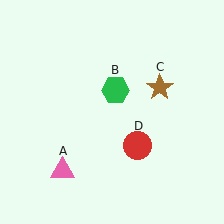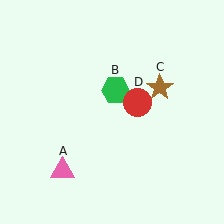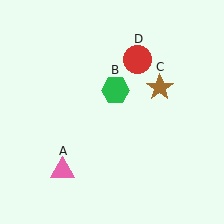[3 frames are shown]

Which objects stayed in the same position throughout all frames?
Pink triangle (object A) and green hexagon (object B) and brown star (object C) remained stationary.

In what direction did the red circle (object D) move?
The red circle (object D) moved up.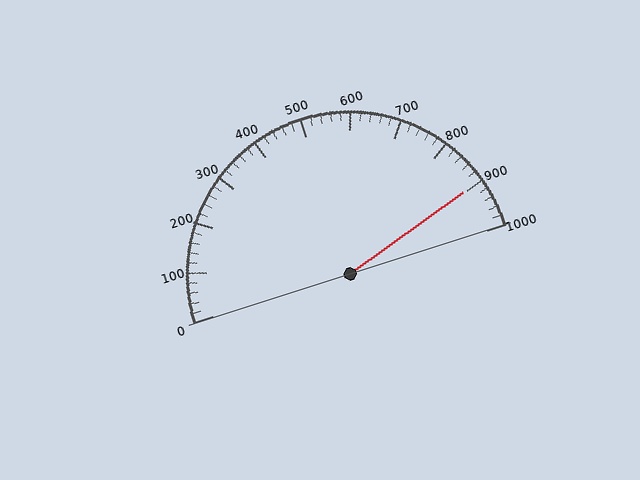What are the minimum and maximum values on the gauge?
The gauge ranges from 0 to 1000.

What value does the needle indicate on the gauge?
The needle indicates approximately 900.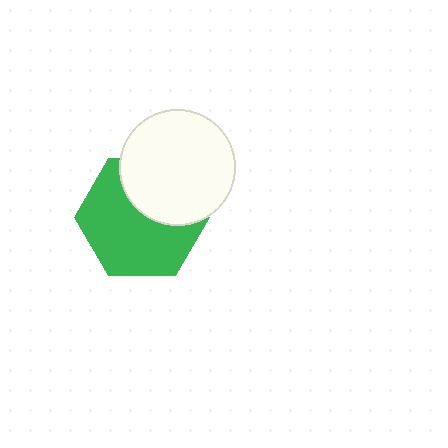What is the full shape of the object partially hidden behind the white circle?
The partially hidden object is a green hexagon.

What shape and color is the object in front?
The object in front is a white circle.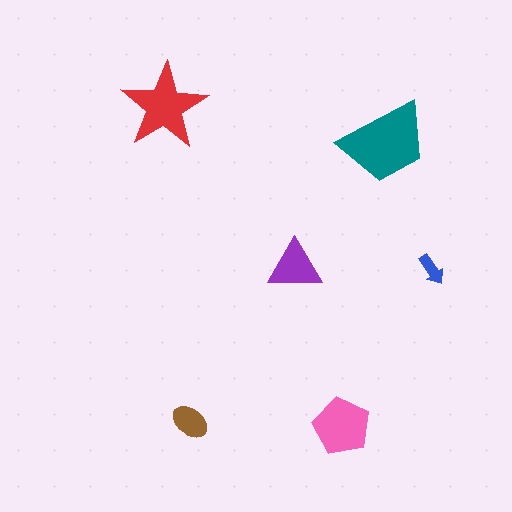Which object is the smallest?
The blue arrow.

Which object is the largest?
The teal trapezoid.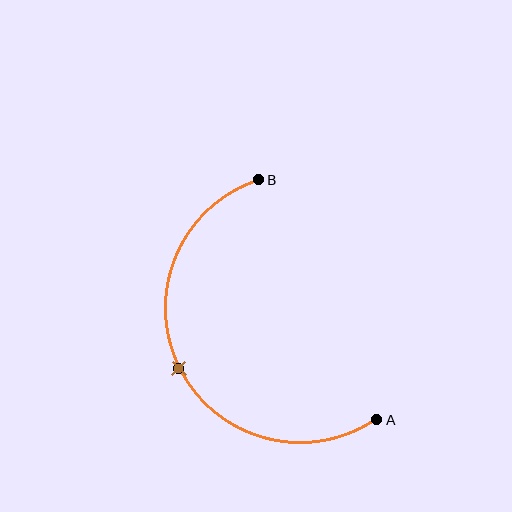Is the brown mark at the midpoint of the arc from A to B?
Yes. The brown mark lies on the arc at equal arc-length from both A and B — it is the arc midpoint.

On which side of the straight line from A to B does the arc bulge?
The arc bulges to the left of the straight line connecting A and B.